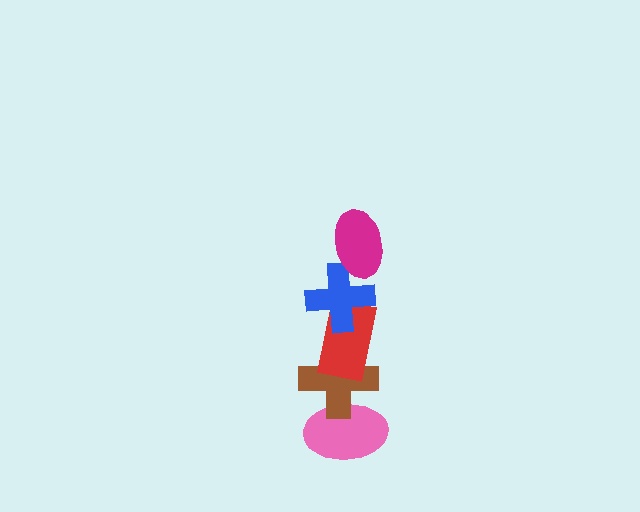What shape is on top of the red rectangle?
The blue cross is on top of the red rectangle.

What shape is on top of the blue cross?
The magenta ellipse is on top of the blue cross.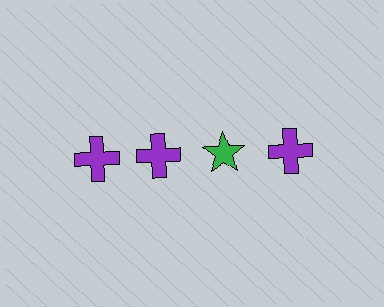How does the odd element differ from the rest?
It differs in both color (green instead of purple) and shape (star instead of cross).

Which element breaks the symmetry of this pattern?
The green star in the top row, center column breaks the symmetry. All other shapes are purple crosses.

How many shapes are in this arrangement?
There are 4 shapes arranged in a grid pattern.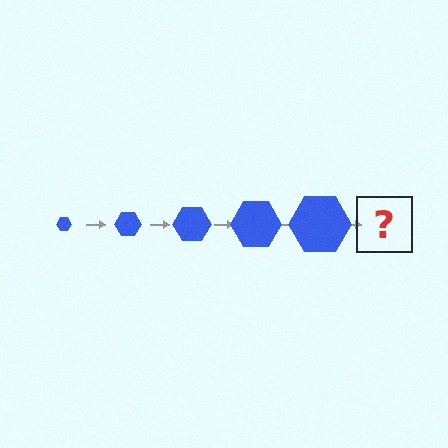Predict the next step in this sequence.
The next step is a blue hexagon, larger than the previous one.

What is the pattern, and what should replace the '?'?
The pattern is that the hexagon gets progressively larger each step. The '?' should be a blue hexagon, larger than the previous one.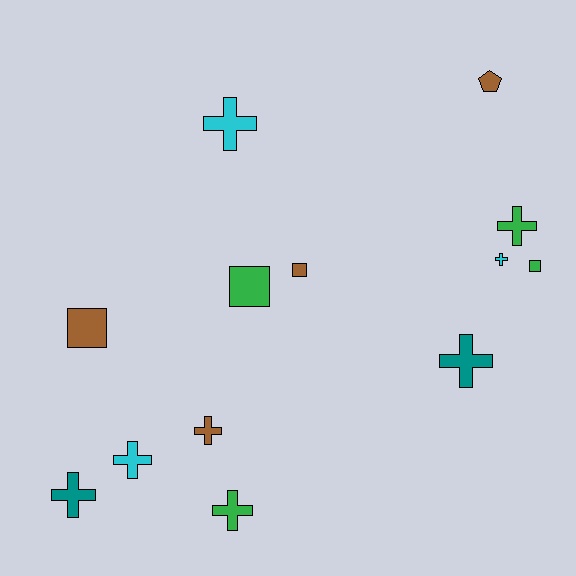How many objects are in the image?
There are 13 objects.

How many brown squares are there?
There are 2 brown squares.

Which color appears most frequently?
Green, with 4 objects.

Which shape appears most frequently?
Cross, with 8 objects.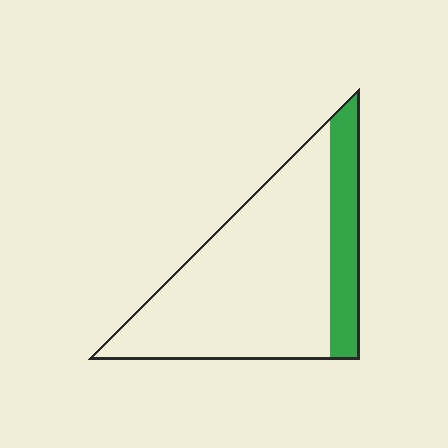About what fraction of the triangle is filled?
About one fifth (1/5).